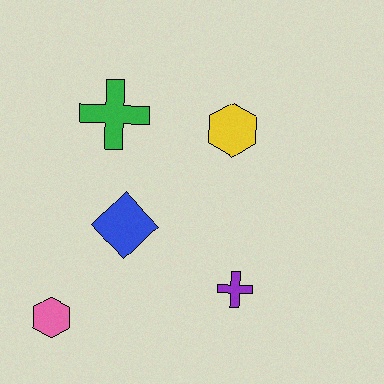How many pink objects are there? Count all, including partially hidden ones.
There is 1 pink object.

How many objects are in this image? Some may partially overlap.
There are 5 objects.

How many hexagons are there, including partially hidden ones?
There are 2 hexagons.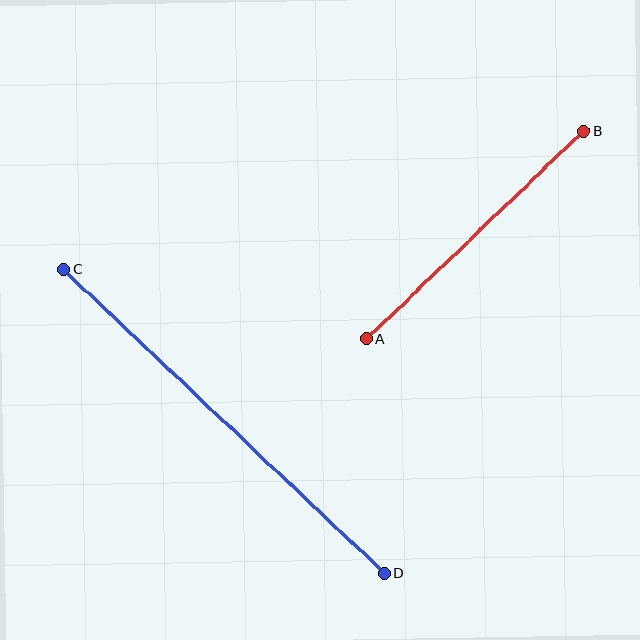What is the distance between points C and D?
The distance is approximately 442 pixels.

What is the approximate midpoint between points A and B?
The midpoint is at approximately (475, 235) pixels.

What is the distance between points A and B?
The distance is approximately 301 pixels.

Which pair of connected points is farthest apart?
Points C and D are farthest apart.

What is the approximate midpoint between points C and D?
The midpoint is at approximately (224, 422) pixels.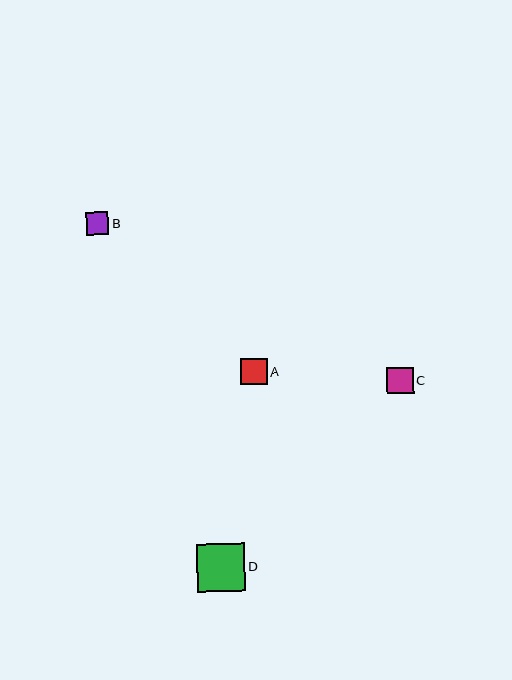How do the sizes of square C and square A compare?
Square C and square A are approximately the same size.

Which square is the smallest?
Square B is the smallest with a size of approximately 22 pixels.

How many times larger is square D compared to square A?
Square D is approximately 1.8 times the size of square A.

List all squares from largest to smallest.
From largest to smallest: D, C, A, B.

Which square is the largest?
Square D is the largest with a size of approximately 48 pixels.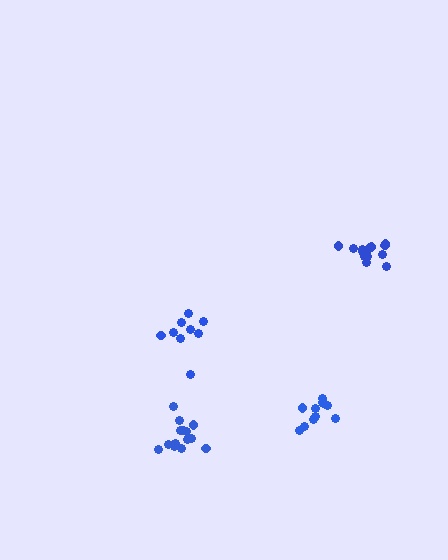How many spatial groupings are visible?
There are 4 spatial groupings.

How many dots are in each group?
Group 1: 9 dots, Group 2: 14 dots, Group 3: 14 dots, Group 4: 11 dots (48 total).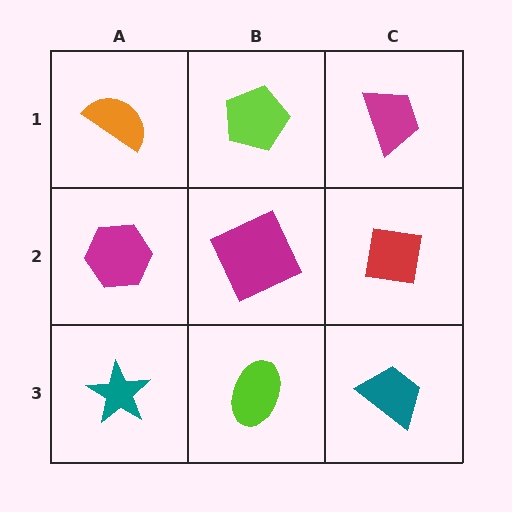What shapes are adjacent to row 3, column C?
A red square (row 2, column C), a lime ellipse (row 3, column B).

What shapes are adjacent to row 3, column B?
A magenta square (row 2, column B), a teal star (row 3, column A), a teal trapezoid (row 3, column C).